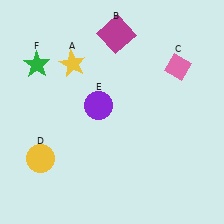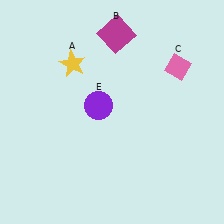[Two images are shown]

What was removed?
The yellow circle (D), the green star (F) were removed in Image 2.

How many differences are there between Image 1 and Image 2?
There are 2 differences between the two images.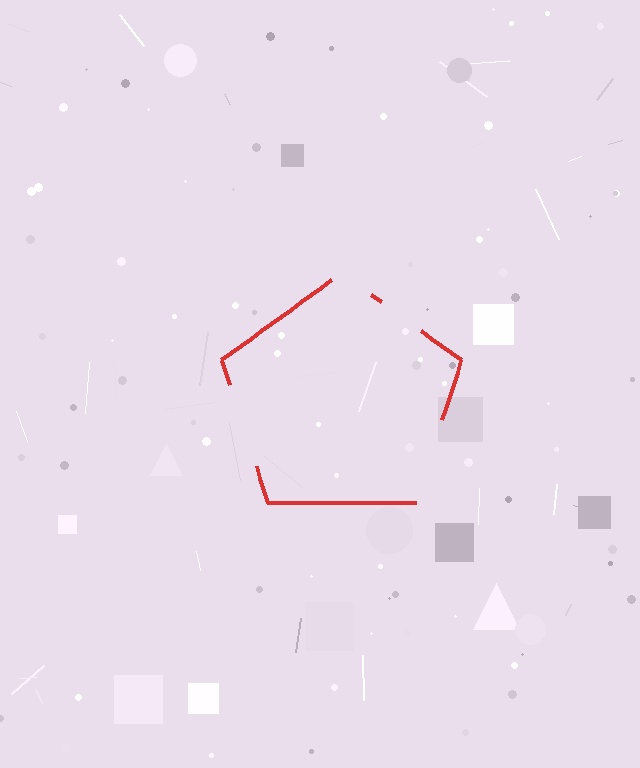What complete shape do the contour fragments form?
The contour fragments form a pentagon.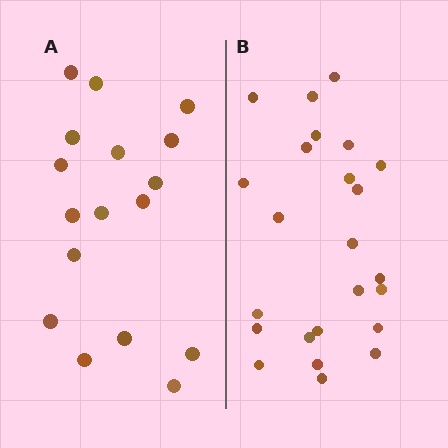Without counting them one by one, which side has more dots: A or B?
Region B (the right region) has more dots.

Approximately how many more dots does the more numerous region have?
Region B has roughly 8 or so more dots than region A.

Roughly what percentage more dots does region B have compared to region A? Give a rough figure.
About 40% more.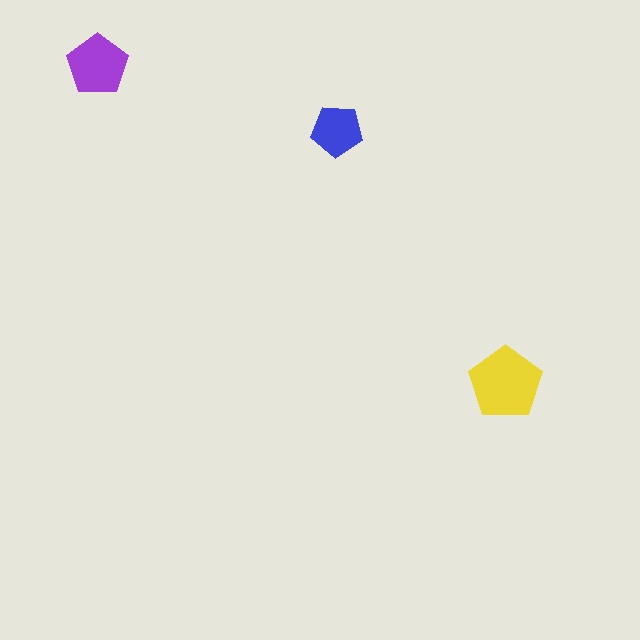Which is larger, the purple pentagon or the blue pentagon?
The purple one.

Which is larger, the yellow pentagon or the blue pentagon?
The yellow one.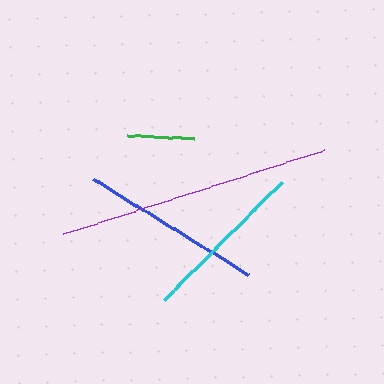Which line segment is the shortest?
The green line is the shortest at approximately 67 pixels.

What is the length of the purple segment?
The purple segment is approximately 274 pixels long.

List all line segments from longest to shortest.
From longest to shortest: purple, blue, cyan, green.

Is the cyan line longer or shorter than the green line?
The cyan line is longer than the green line.